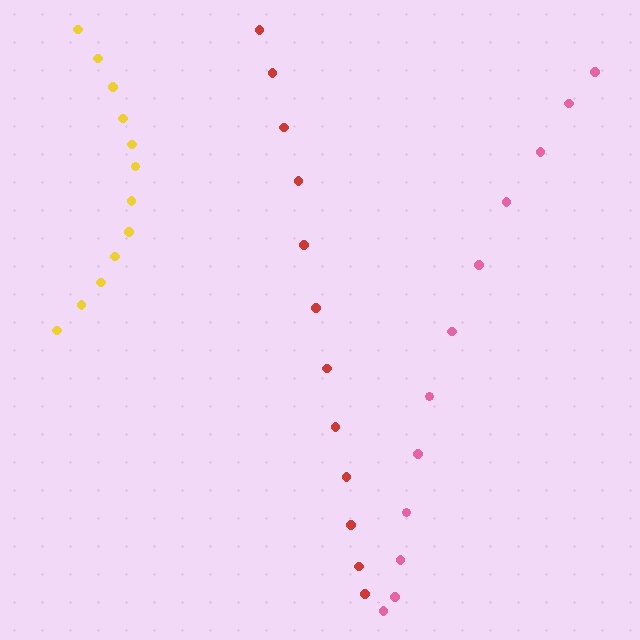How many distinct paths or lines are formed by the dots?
There are 3 distinct paths.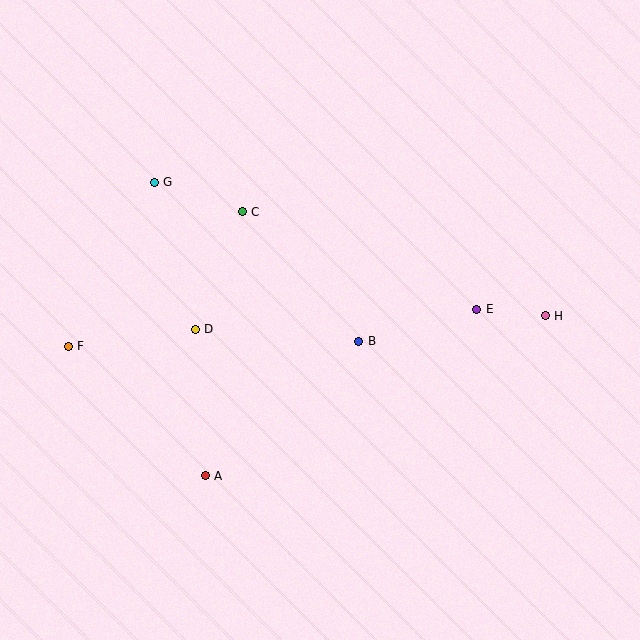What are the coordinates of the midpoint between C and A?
The midpoint between C and A is at (224, 344).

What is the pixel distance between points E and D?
The distance between E and D is 282 pixels.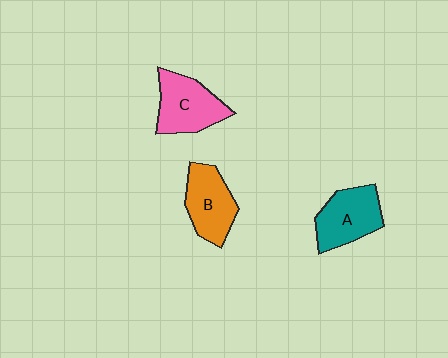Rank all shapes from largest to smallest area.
From largest to smallest: C (pink), A (teal), B (orange).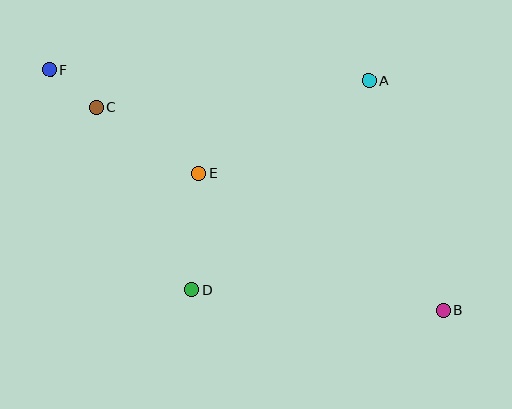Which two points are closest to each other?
Points C and F are closest to each other.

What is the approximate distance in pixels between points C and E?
The distance between C and E is approximately 123 pixels.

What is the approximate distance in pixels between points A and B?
The distance between A and B is approximately 242 pixels.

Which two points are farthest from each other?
Points B and F are farthest from each other.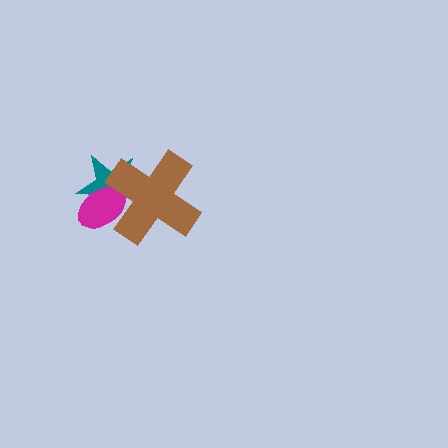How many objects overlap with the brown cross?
2 objects overlap with the brown cross.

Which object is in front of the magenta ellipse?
The brown cross is in front of the magenta ellipse.